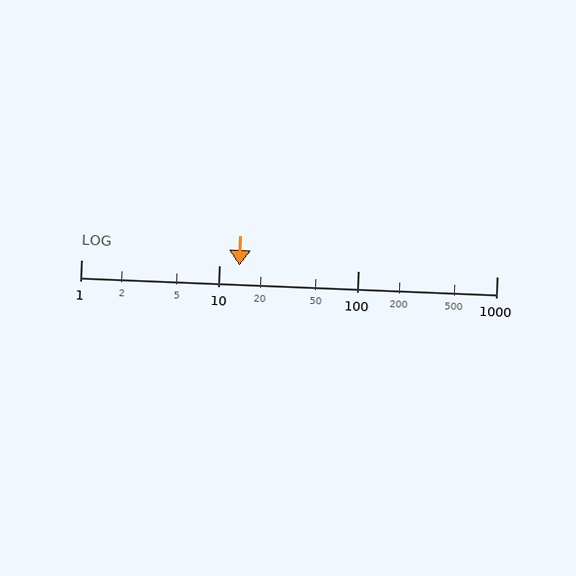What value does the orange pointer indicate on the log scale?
The pointer indicates approximately 14.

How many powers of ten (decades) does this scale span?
The scale spans 3 decades, from 1 to 1000.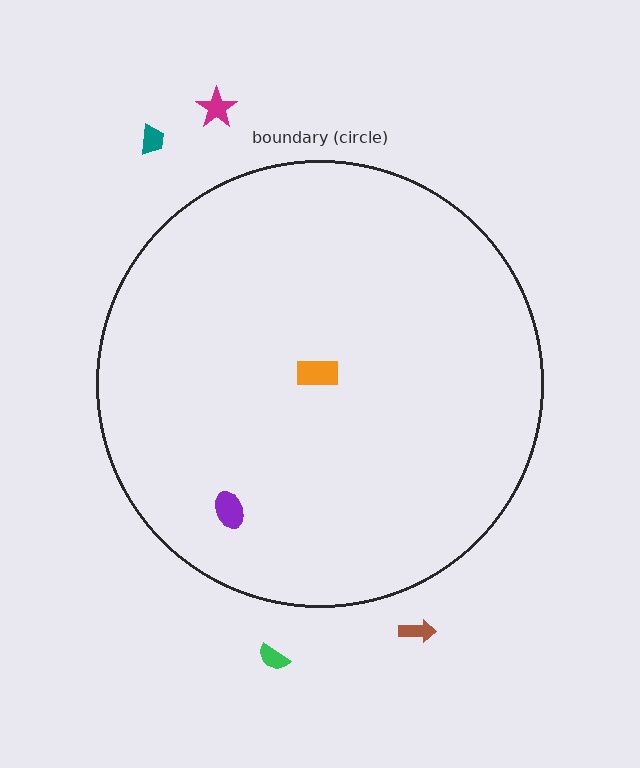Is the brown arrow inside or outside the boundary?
Outside.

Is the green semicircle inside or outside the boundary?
Outside.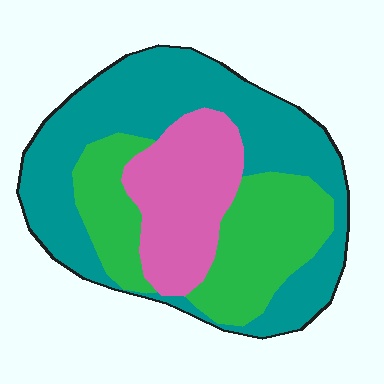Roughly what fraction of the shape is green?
Green takes up about one third (1/3) of the shape.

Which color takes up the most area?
Teal, at roughly 50%.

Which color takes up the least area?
Pink, at roughly 20%.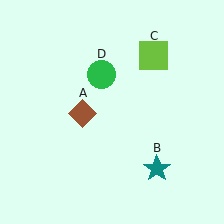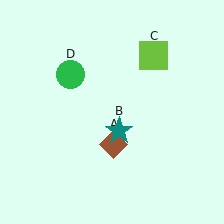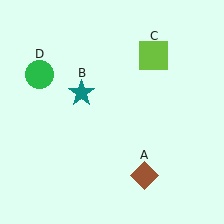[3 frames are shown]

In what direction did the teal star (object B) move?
The teal star (object B) moved up and to the left.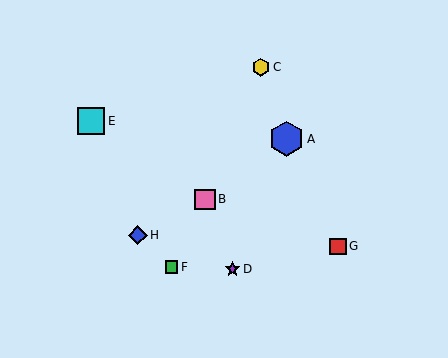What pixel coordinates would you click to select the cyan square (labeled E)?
Click at (91, 121) to select the cyan square E.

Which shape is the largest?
The blue hexagon (labeled A) is the largest.